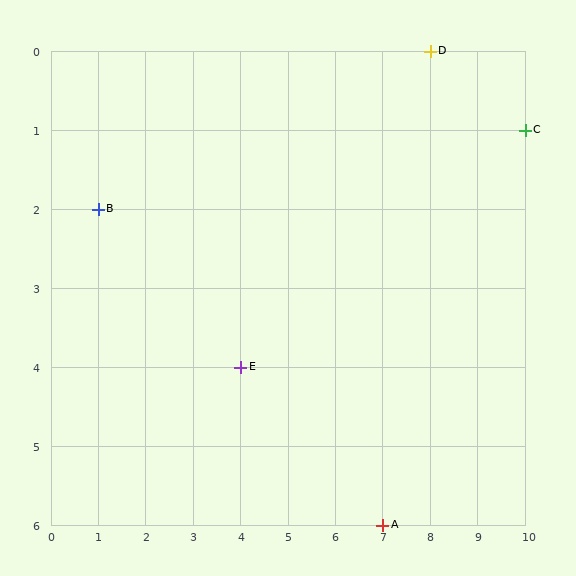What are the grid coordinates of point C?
Point C is at grid coordinates (10, 1).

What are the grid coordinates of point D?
Point D is at grid coordinates (8, 0).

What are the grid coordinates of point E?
Point E is at grid coordinates (4, 4).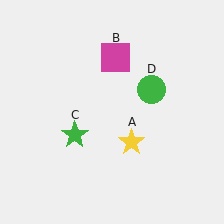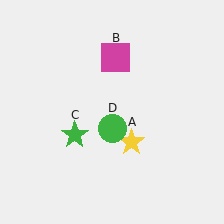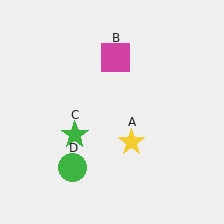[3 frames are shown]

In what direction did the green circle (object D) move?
The green circle (object D) moved down and to the left.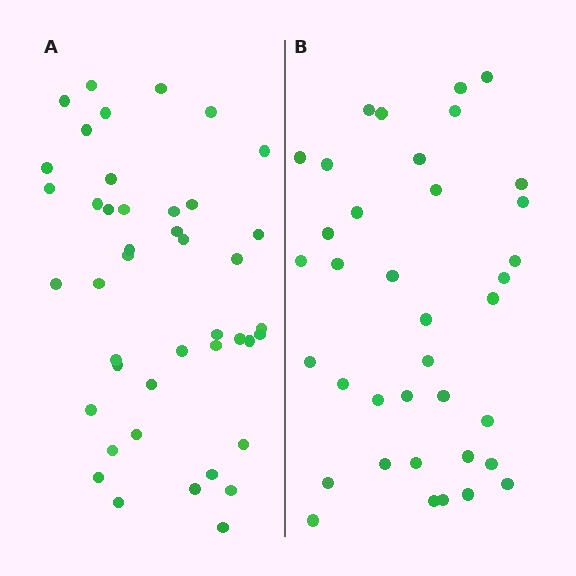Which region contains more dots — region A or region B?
Region A (the left region) has more dots.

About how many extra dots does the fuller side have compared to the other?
Region A has about 6 more dots than region B.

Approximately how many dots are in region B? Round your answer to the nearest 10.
About 40 dots. (The exact count is 37, which rounds to 40.)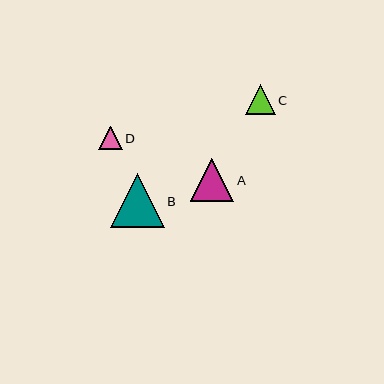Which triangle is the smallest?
Triangle D is the smallest with a size of approximately 23 pixels.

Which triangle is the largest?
Triangle B is the largest with a size of approximately 54 pixels.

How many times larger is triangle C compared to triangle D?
Triangle C is approximately 1.3 times the size of triangle D.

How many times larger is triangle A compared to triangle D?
Triangle A is approximately 1.8 times the size of triangle D.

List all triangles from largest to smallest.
From largest to smallest: B, A, C, D.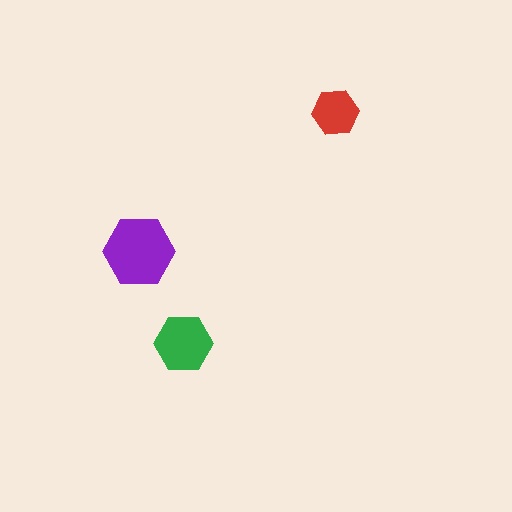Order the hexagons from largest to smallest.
the purple one, the green one, the red one.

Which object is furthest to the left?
The purple hexagon is leftmost.